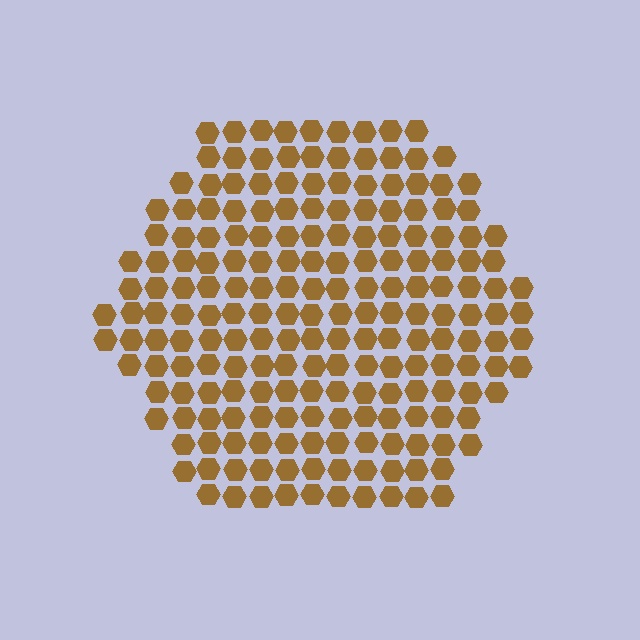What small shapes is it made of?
It is made of small hexagons.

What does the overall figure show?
The overall figure shows a hexagon.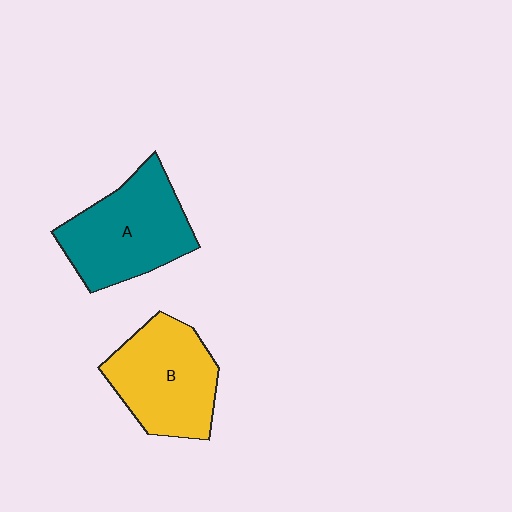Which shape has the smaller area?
Shape B (yellow).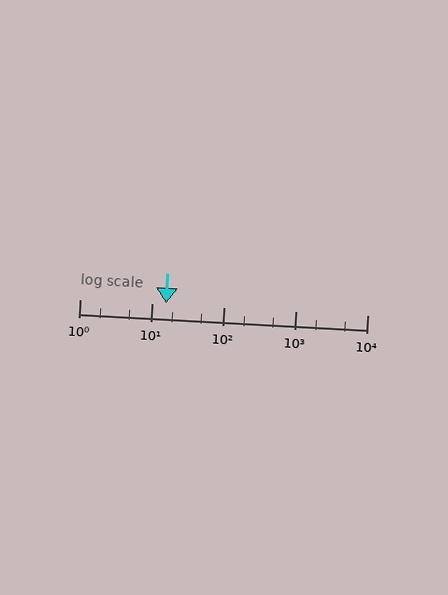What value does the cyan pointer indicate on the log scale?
The pointer indicates approximately 16.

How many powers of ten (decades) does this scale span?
The scale spans 4 decades, from 1 to 10000.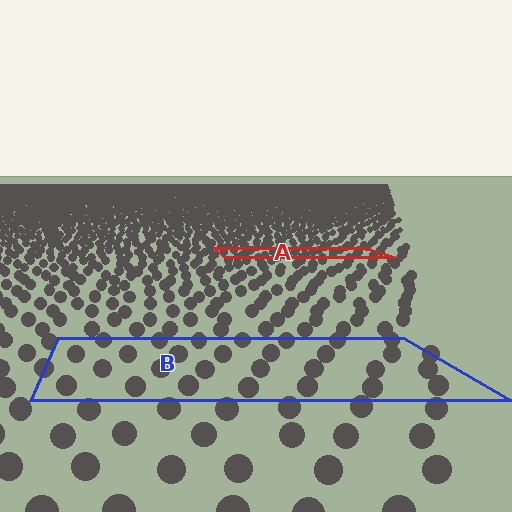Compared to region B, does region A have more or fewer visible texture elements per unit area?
Region A has more texture elements per unit area — they are packed more densely because it is farther away.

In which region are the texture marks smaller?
The texture marks are smaller in region A, because it is farther away.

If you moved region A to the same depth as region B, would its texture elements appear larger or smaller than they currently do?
They would appear larger. At a closer depth, the same texture elements are projected at a bigger on-screen size.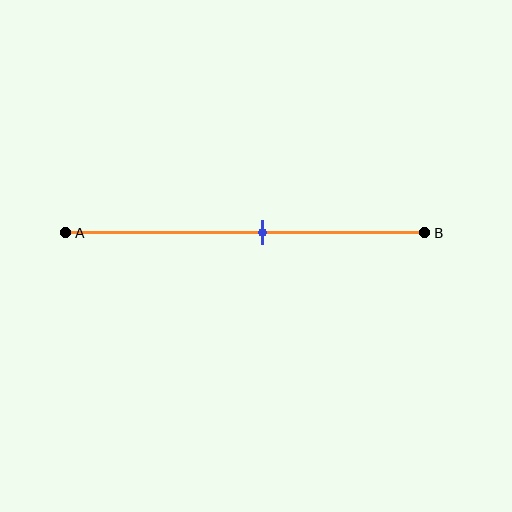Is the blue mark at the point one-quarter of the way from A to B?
No, the mark is at about 55% from A, not at the 25% one-quarter point.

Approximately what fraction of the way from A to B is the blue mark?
The blue mark is approximately 55% of the way from A to B.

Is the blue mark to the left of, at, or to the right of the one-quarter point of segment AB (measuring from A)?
The blue mark is to the right of the one-quarter point of segment AB.